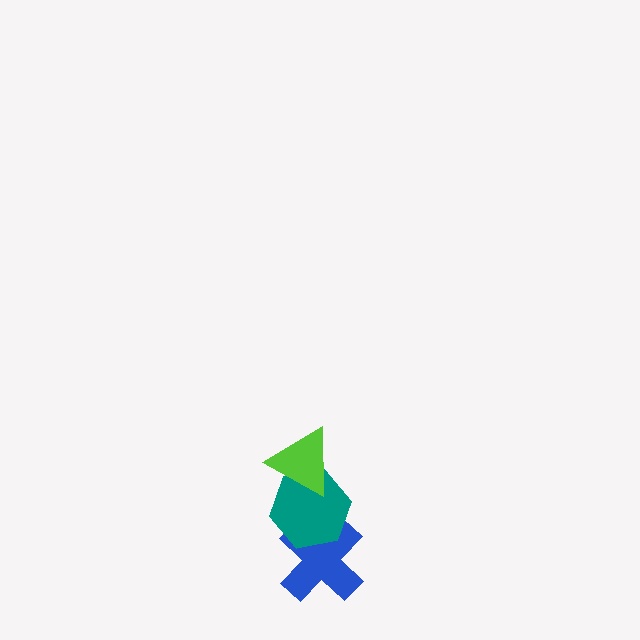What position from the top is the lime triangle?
The lime triangle is 1st from the top.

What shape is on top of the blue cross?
The teal hexagon is on top of the blue cross.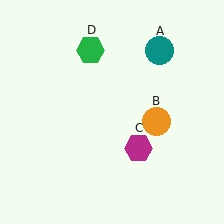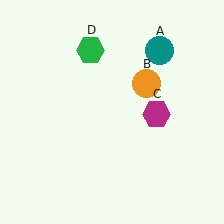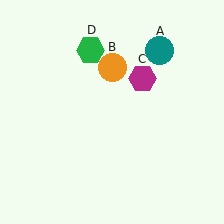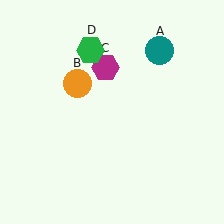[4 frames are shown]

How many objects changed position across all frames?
2 objects changed position: orange circle (object B), magenta hexagon (object C).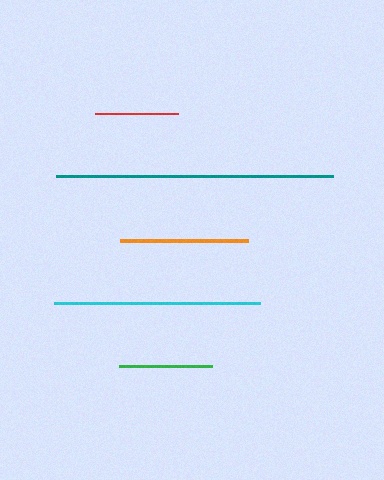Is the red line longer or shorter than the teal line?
The teal line is longer than the red line.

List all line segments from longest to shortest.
From longest to shortest: teal, cyan, orange, green, red.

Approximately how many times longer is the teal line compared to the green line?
The teal line is approximately 3.0 times the length of the green line.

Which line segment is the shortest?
The red line is the shortest at approximately 83 pixels.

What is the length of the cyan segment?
The cyan segment is approximately 206 pixels long.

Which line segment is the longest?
The teal line is the longest at approximately 277 pixels.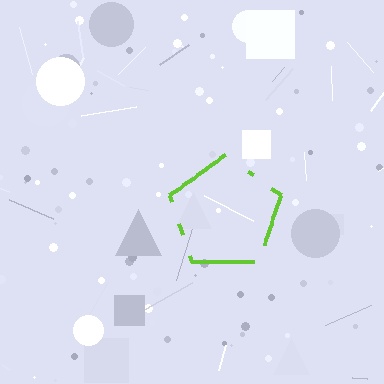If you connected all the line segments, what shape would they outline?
They would outline a pentagon.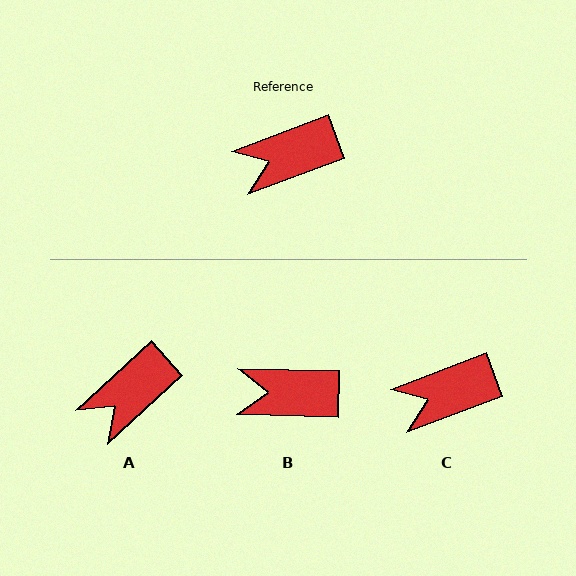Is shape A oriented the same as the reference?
No, it is off by about 22 degrees.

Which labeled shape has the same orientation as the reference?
C.